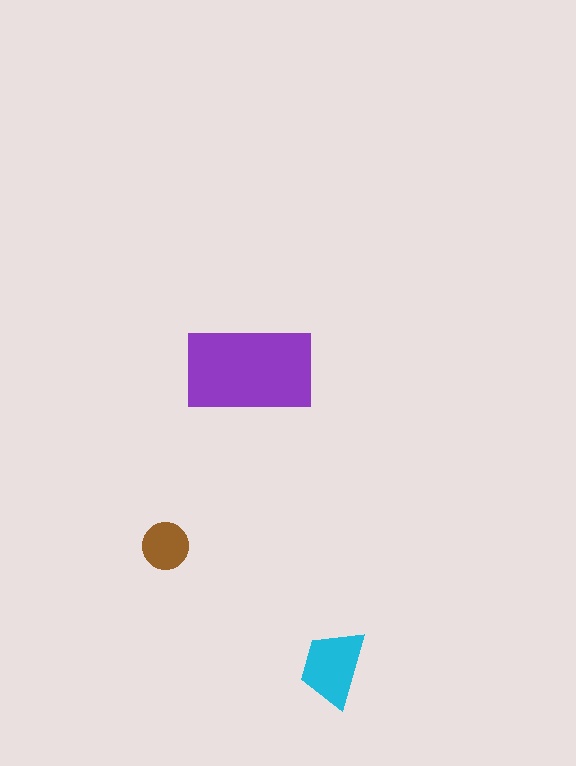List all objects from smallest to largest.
The brown circle, the cyan trapezoid, the purple rectangle.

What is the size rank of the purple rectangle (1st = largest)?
1st.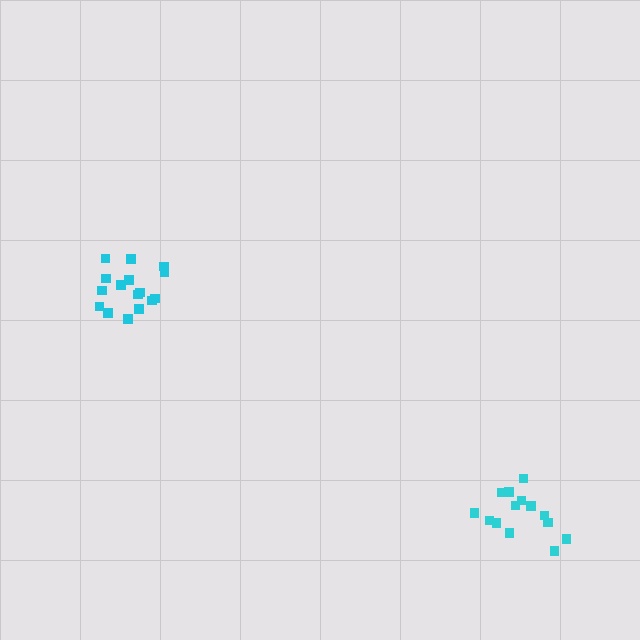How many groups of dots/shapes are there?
There are 2 groups.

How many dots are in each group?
Group 1: 16 dots, Group 2: 14 dots (30 total).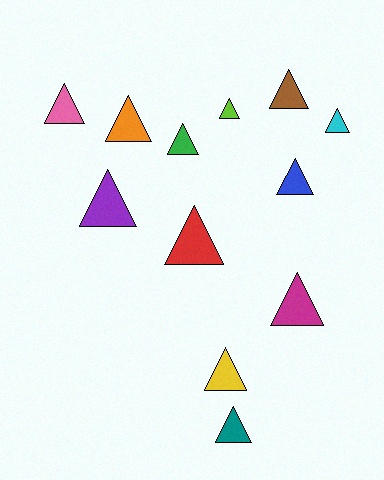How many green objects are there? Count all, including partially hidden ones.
There is 1 green object.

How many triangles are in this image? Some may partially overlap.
There are 12 triangles.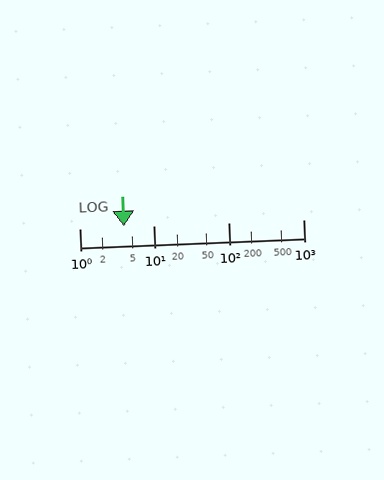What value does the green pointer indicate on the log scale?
The pointer indicates approximately 4.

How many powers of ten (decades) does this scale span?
The scale spans 3 decades, from 1 to 1000.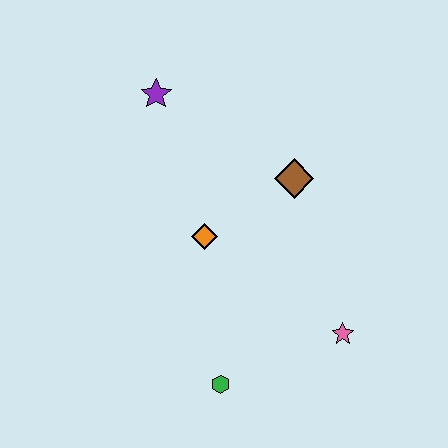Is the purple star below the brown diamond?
No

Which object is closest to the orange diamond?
The brown diamond is closest to the orange diamond.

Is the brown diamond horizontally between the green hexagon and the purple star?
No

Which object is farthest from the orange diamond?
The pink star is farthest from the orange diamond.